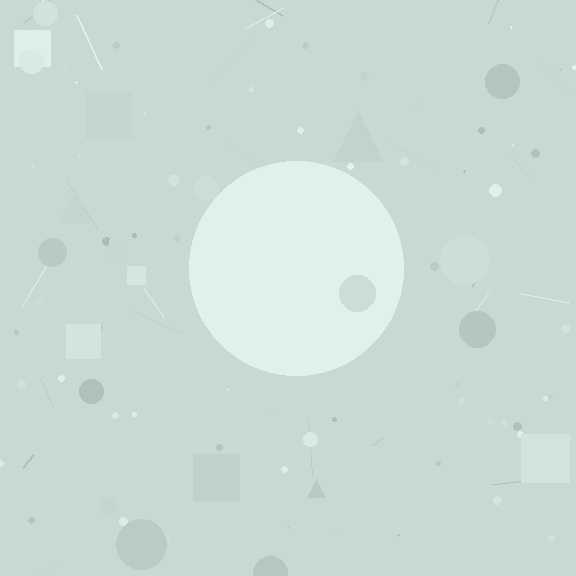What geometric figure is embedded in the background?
A circle is embedded in the background.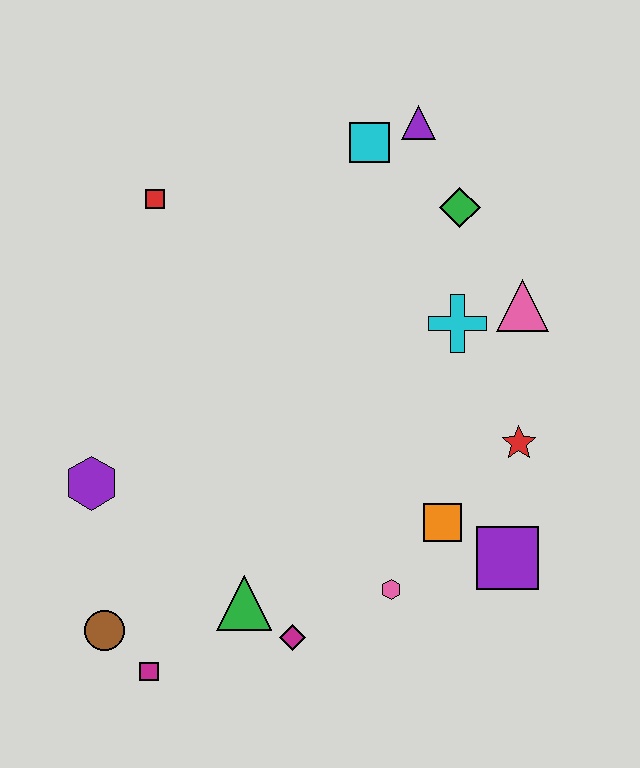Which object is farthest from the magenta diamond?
The purple triangle is farthest from the magenta diamond.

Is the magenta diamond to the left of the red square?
No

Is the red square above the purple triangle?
No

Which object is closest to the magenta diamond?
The green triangle is closest to the magenta diamond.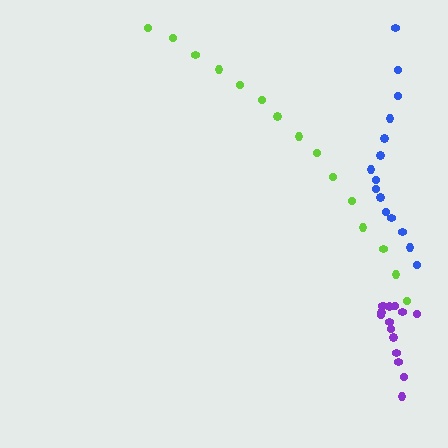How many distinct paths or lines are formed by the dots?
There are 3 distinct paths.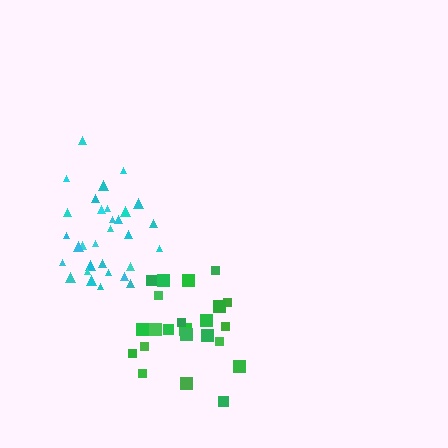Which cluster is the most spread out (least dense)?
Green.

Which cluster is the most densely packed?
Cyan.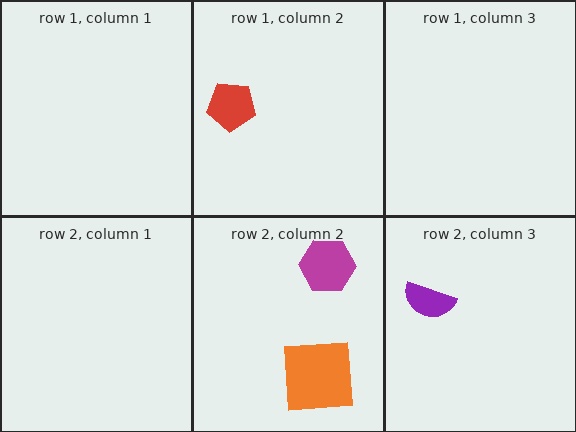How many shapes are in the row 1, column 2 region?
1.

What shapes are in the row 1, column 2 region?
The red pentagon.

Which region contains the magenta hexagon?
The row 2, column 2 region.